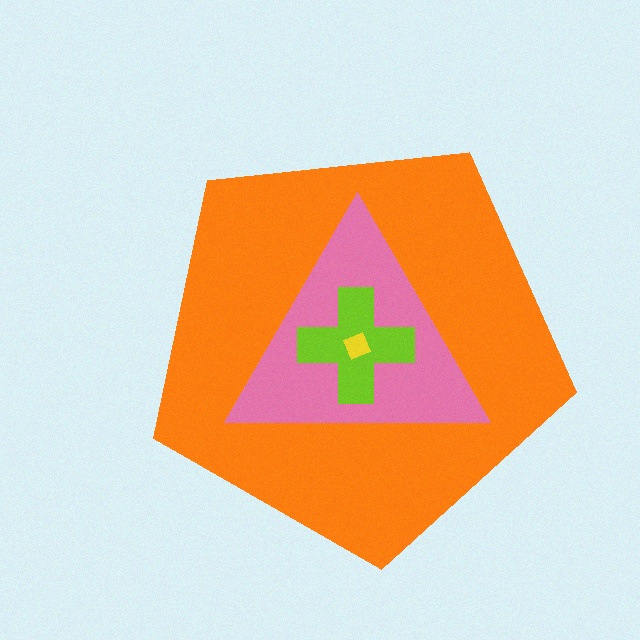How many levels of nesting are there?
4.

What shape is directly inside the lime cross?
The yellow diamond.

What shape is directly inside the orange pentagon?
The pink triangle.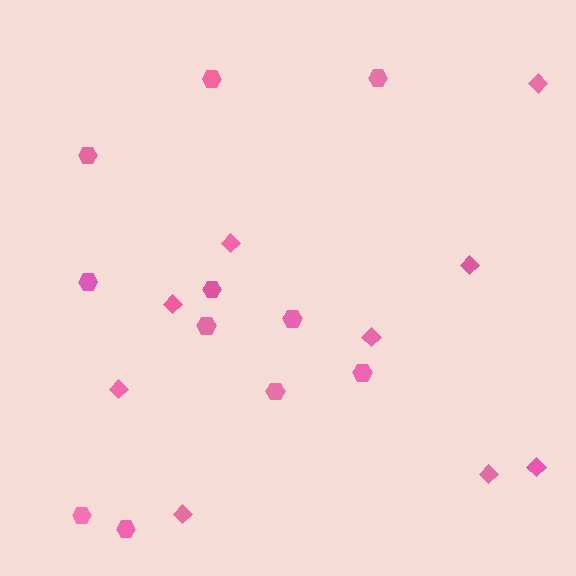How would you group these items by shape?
There are 2 groups: one group of diamonds (9) and one group of hexagons (11).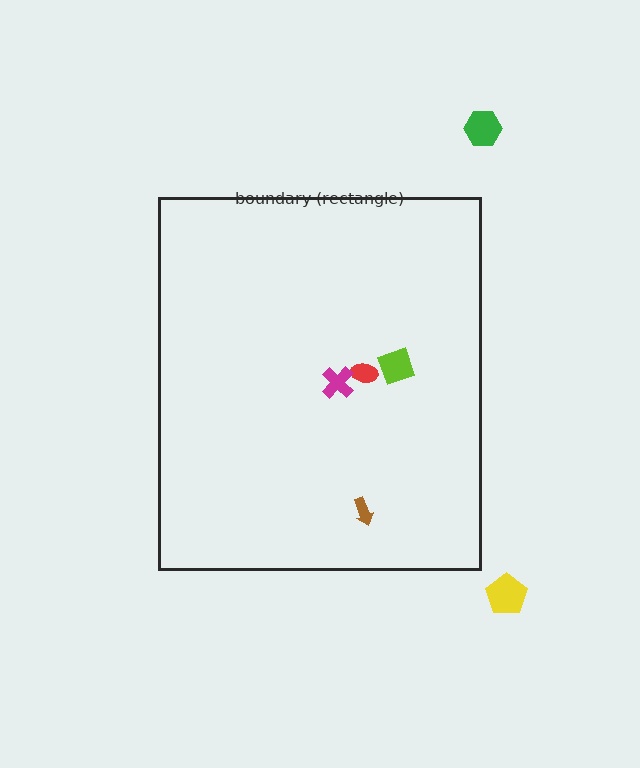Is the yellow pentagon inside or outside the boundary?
Outside.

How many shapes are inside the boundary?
4 inside, 2 outside.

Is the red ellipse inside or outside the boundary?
Inside.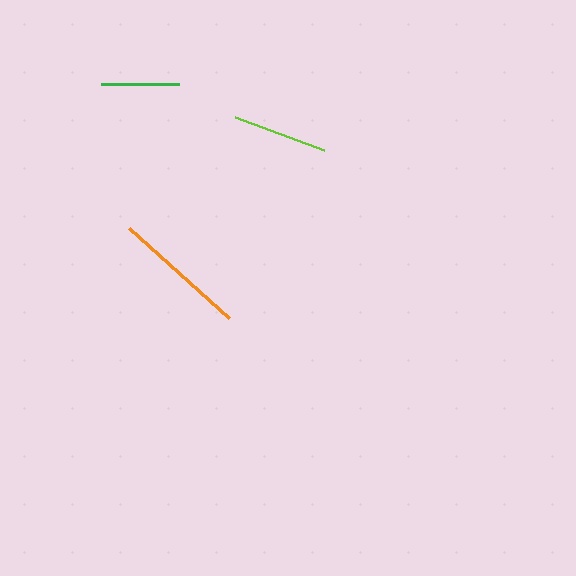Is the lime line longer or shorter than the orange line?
The orange line is longer than the lime line.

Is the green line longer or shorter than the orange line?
The orange line is longer than the green line.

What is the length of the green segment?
The green segment is approximately 79 pixels long.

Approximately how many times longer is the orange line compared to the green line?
The orange line is approximately 1.7 times the length of the green line.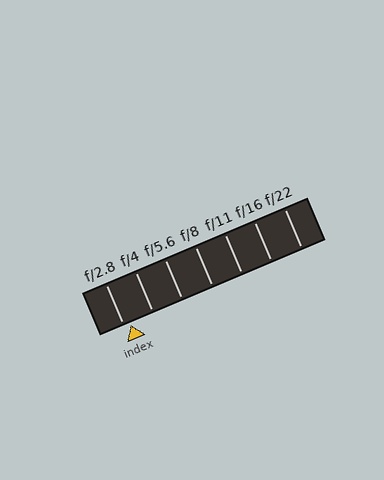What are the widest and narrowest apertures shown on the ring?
The widest aperture shown is f/2.8 and the narrowest is f/22.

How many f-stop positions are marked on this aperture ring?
There are 7 f-stop positions marked.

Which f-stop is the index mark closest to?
The index mark is closest to f/2.8.